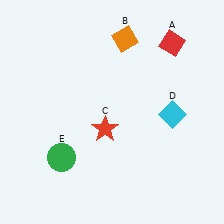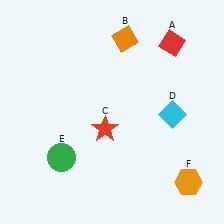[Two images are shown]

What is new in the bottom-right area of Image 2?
An orange hexagon (F) was added in the bottom-right area of Image 2.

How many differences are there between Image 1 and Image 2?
There is 1 difference between the two images.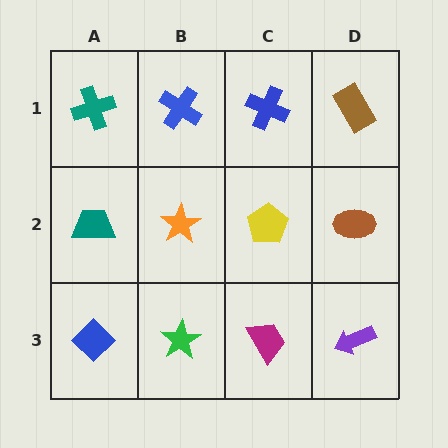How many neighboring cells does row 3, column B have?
3.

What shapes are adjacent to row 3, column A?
A teal trapezoid (row 2, column A), a green star (row 3, column B).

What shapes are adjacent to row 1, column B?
An orange star (row 2, column B), a teal cross (row 1, column A), a blue cross (row 1, column C).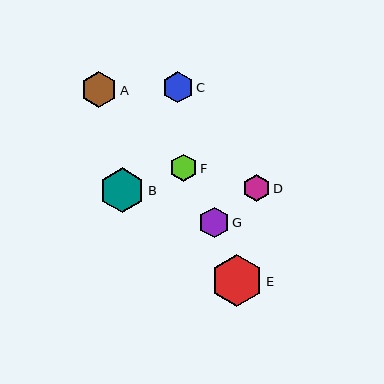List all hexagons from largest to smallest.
From largest to smallest: E, B, A, C, G, D, F.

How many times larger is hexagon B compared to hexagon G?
Hexagon B is approximately 1.5 times the size of hexagon G.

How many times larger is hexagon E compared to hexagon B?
Hexagon E is approximately 1.2 times the size of hexagon B.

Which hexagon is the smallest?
Hexagon F is the smallest with a size of approximately 27 pixels.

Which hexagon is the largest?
Hexagon E is the largest with a size of approximately 52 pixels.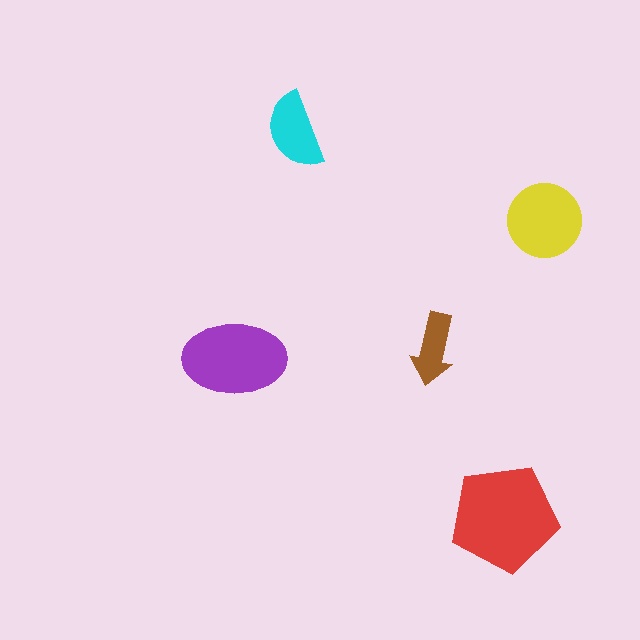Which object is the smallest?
The brown arrow.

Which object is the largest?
The red pentagon.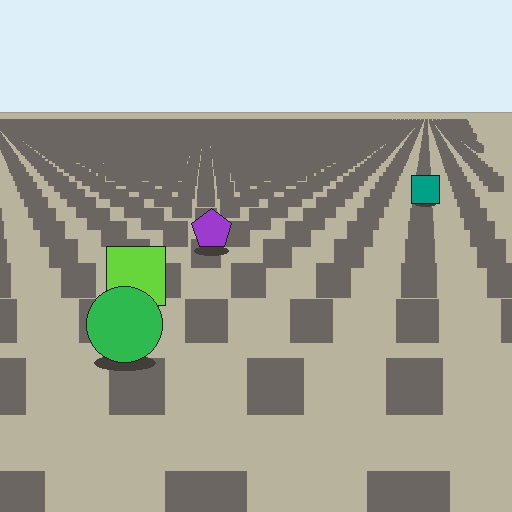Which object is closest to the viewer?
The green circle is closest. The texture marks near it are larger and more spread out.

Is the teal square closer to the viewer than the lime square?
No. The lime square is closer — you can tell from the texture gradient: the ground texture is coarser near it.